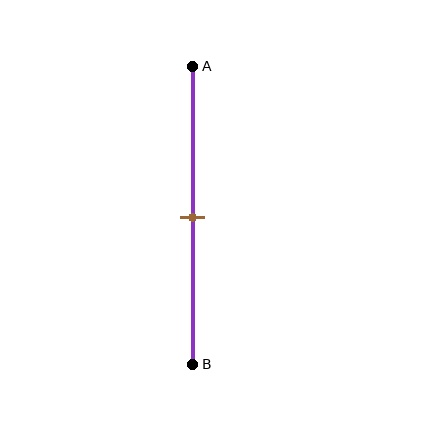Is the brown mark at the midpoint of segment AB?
Yes, the mark is approximately at the midpoint.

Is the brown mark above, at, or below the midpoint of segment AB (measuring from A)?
The brown mark is approximately at the midpoint of segment AB.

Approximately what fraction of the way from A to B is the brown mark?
The brown mark is approximately 50% of the way from A to B.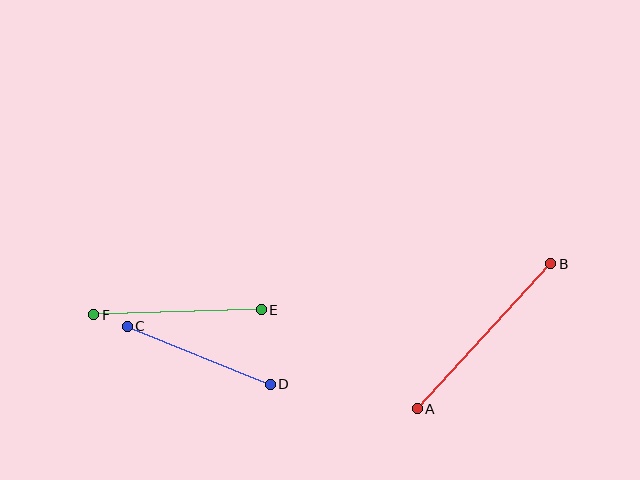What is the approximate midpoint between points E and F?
The midpoint is at approximately (178, 312) pixels.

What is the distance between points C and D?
The distance is approximately 155 pixels.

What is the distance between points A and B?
The distance is approximately 197 pixels.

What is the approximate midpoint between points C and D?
The midpoint is at approximately (199, 355) pixels.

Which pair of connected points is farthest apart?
Points A and B are farthest apart.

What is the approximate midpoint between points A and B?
The midpoint is at approximately (484, 336) pixels.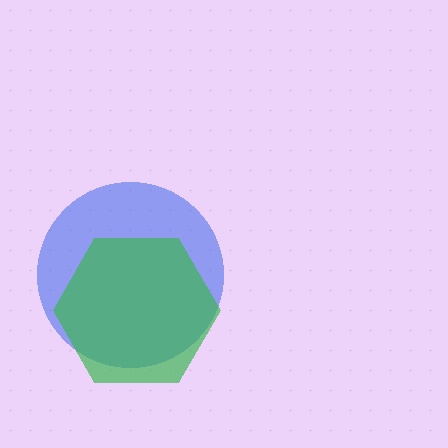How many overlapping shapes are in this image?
There are 2 overlapping shapes in the image.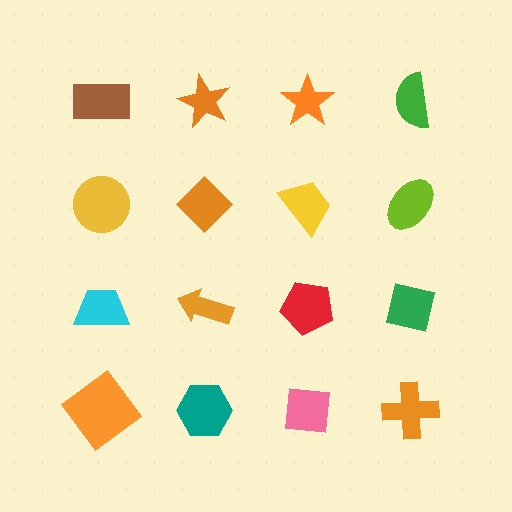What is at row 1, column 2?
An orange star.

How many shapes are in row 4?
4 shapes.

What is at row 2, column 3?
A yellow trapezoid.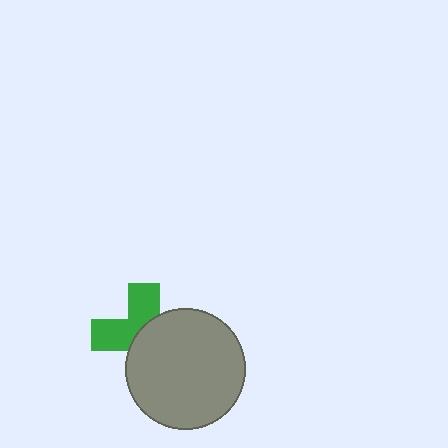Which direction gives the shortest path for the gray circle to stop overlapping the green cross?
Moving toward the lower-right gives the shortest separation.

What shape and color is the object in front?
The object in front is a gray circle.